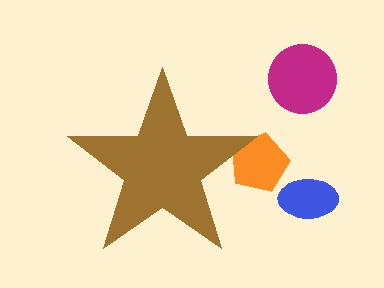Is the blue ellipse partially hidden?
No, the blue ellipse is fully visible.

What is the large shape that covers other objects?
A brown star.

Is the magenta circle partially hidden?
No, the magenta circle is fully visible.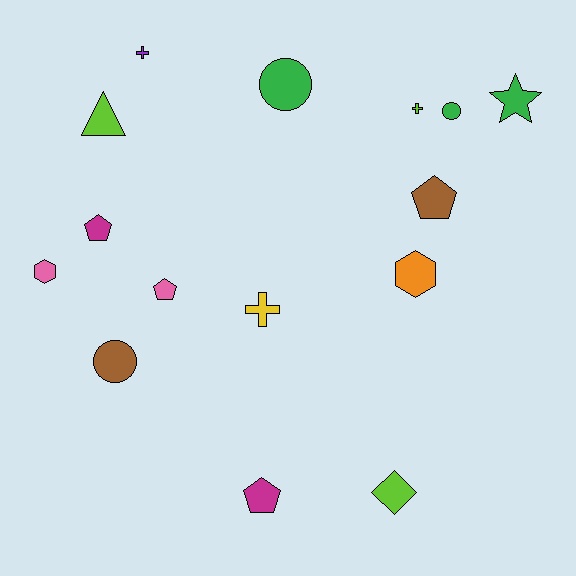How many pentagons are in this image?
There are 4 pentagons.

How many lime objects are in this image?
There are 3 lime objects.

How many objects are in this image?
There are 15 objects.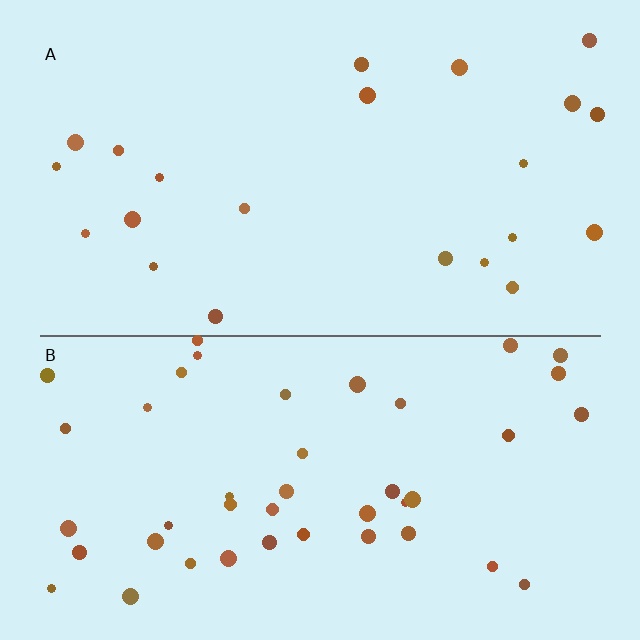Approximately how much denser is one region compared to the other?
Approximately 2.0× — region B over region A.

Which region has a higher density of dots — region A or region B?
B (the bottom).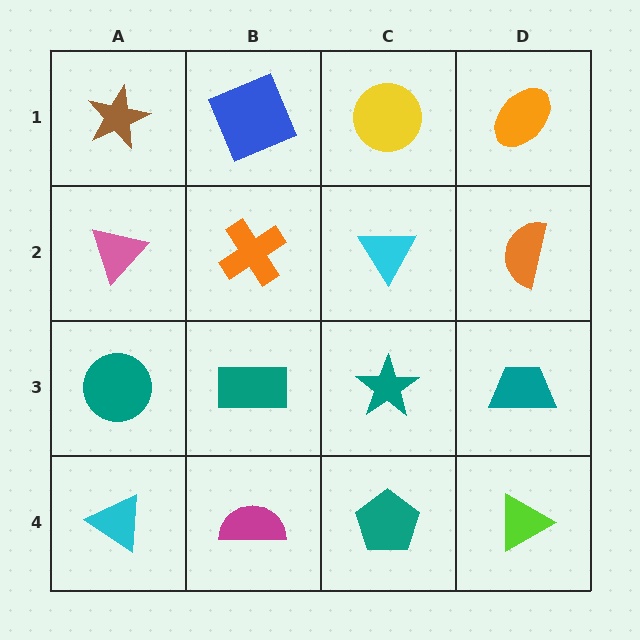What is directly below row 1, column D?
An orange semicircle.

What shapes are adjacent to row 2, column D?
An orange ellipse (row 1, column D), a teal trapezoid (row 3, column D), a cyan triangle (row 2, column C).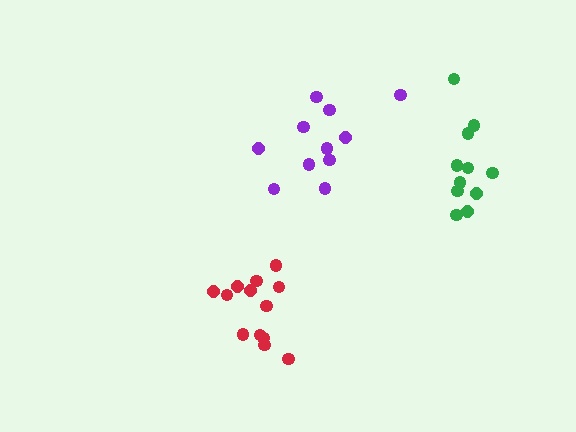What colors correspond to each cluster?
The clusters are colored: red, purple, green.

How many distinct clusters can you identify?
There are 3 distinct clusters.